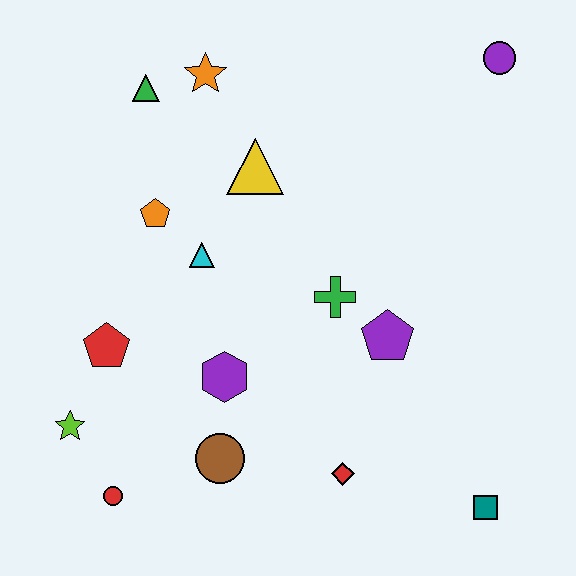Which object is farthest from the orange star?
The teal square is farthest from the orange star.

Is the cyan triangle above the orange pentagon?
No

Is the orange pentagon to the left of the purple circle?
Yes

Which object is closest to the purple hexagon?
The brown circle is closest to the purple hexagon.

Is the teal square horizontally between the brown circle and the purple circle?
Yes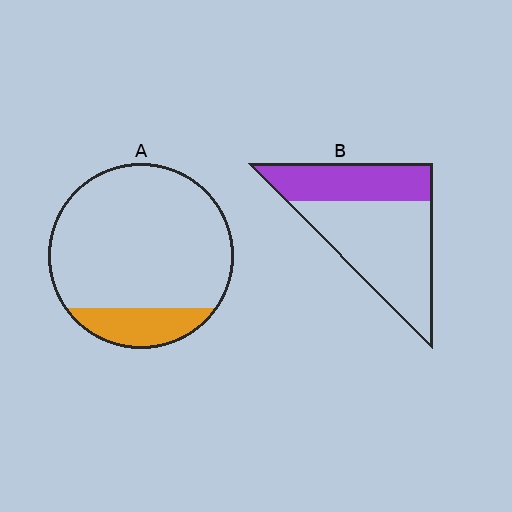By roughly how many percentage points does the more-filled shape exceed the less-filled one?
By roughly 20 percentage points (B over A).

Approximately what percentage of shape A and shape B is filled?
A is approximately 15% and B is approximately 35%.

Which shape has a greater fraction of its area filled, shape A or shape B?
Shape B.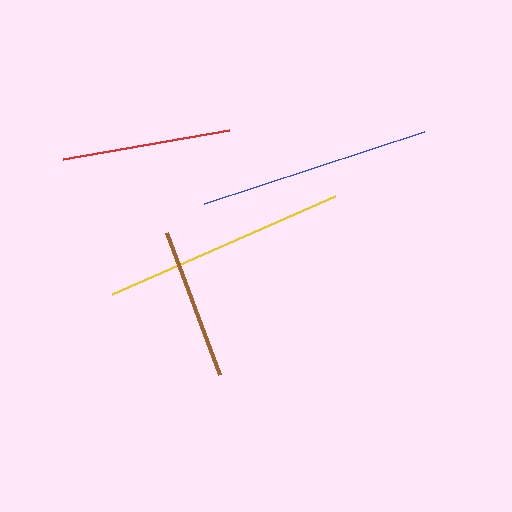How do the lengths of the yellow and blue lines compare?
The yellow and blue lines are approximately the same length.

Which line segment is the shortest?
The brown line is the shortest at approximately 152 pixels.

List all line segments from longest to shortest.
From longest to shortest: yellow, blue, red, brown.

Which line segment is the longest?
The yellow line is the longest at approximately 244 pixels.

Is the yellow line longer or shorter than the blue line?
The yellow line is longer than the blue line.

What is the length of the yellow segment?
The yellow segment is approximately 244 pixels long.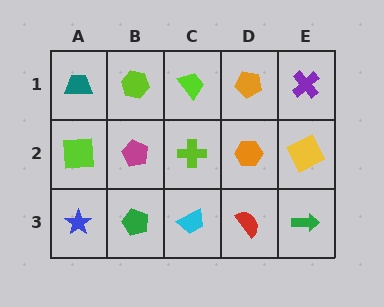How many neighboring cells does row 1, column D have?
3.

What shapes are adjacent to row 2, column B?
A lime hexagon (row 1, column B), a green pentagon (row 3, column B), a lime square (row 2, column A), a lime cross (row 2, column C).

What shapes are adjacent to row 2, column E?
A purple cross (row 1, column E), a green arrow (row 3, column E), an orange hexagon (row 2, column D).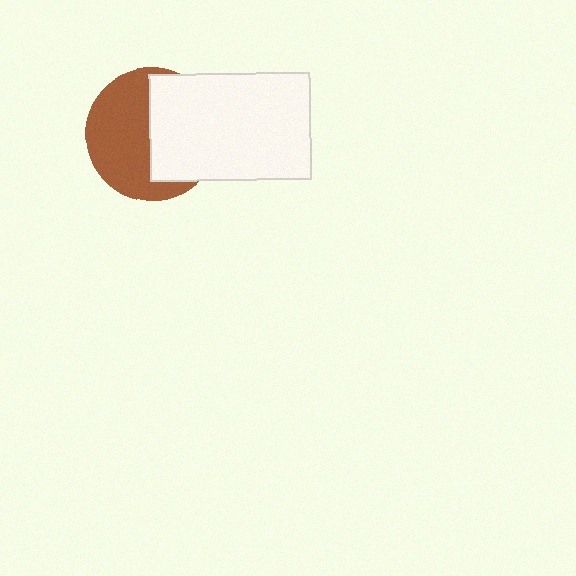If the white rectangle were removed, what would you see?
You would see the complete brown circle.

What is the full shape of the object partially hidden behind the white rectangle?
The partially hidden object is a brown circle.